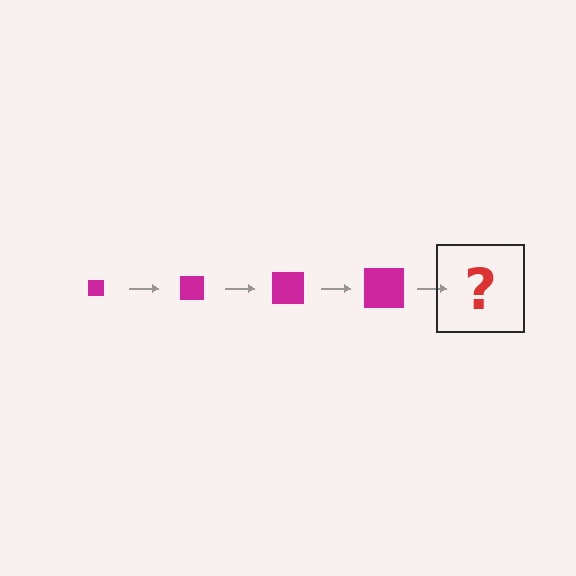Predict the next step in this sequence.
The next step is a magenta square, larger than the previous one.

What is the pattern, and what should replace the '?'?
The pattern is that the square gets progressively larger each step. The '?' should be a magenta square, larger than the previous one.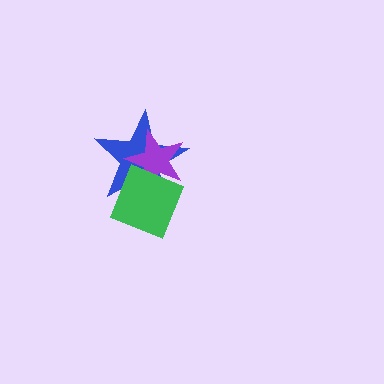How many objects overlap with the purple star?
2 objects overlap with the purple star.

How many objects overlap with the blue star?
2 objects overlap with the blue star.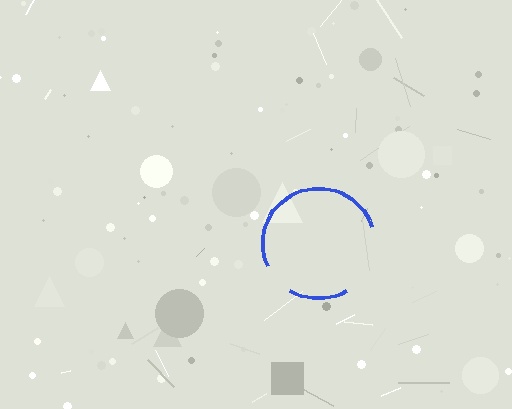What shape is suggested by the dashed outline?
The dashed outline suggests a circle.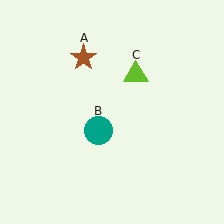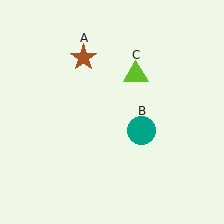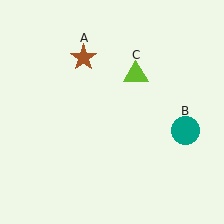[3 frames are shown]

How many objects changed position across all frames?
1 object changed position: teal circle (object B).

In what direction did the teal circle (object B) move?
The teal circle (object B) moved right.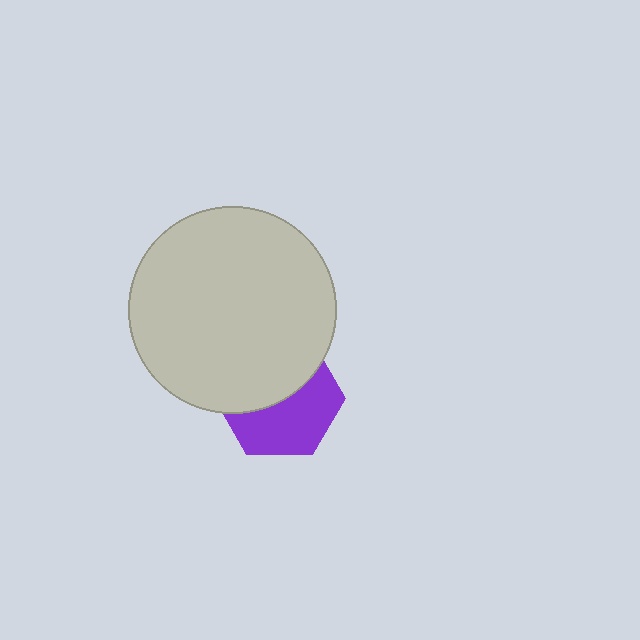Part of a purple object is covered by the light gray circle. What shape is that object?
It is a hexagon.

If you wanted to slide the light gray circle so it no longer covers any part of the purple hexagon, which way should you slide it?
Slide it up — that is the most direct way to separate the two shapes.